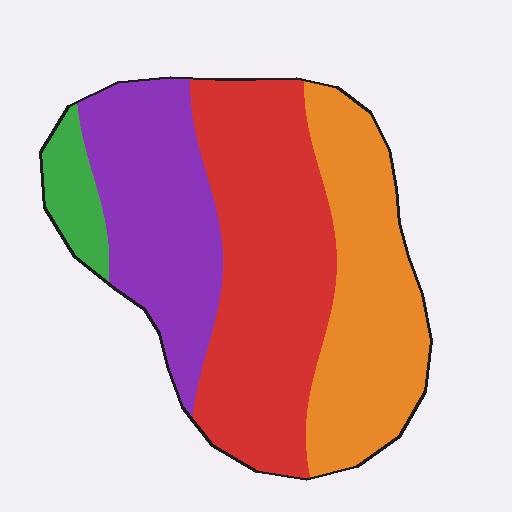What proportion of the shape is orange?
Orange covers around 30% of the shape.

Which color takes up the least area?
Green, at roughly 5%.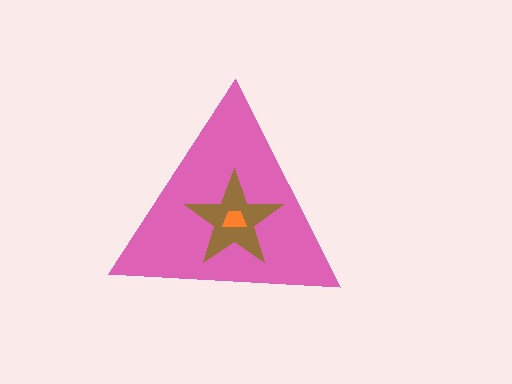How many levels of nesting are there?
3.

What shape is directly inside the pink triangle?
The brown star.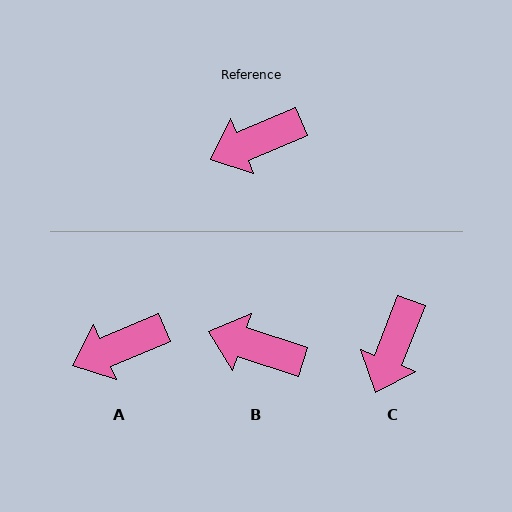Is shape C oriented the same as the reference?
No, it is off by about 46 degrees.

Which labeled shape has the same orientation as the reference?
A.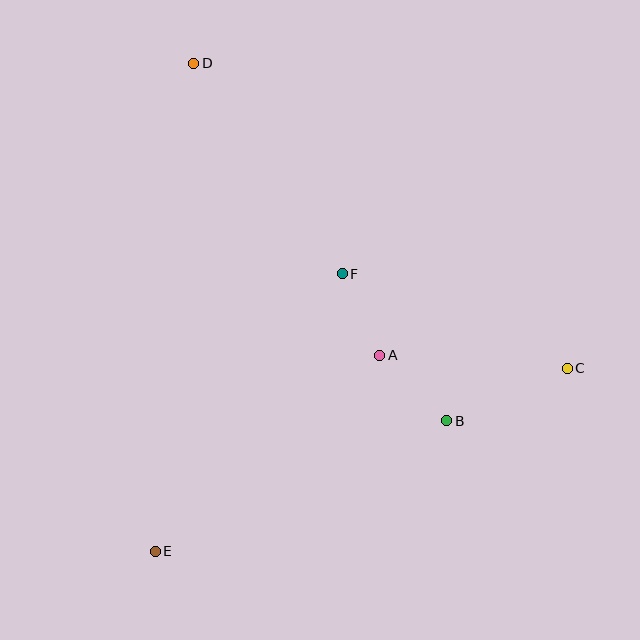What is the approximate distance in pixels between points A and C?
The distance between A and C is approximately 188 pixels.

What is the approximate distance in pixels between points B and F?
The distance between B and F is approximately 180 pixels.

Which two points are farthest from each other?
Points D and E are farthest from each other.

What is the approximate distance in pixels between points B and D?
The distance between B and D is approximately 438 pixels.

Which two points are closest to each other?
Points A and F are closest to each other.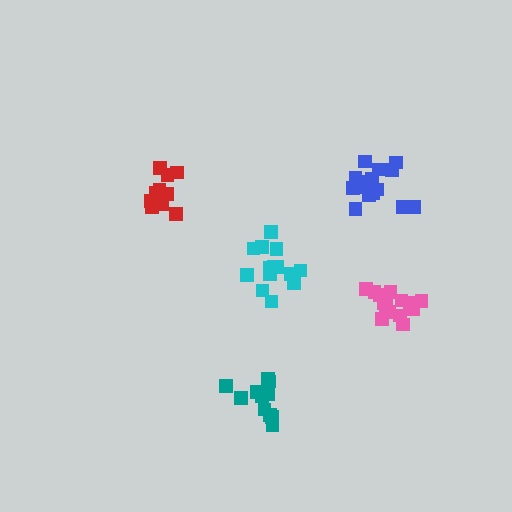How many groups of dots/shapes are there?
There are 5 groups.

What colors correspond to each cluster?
The clusters are colored: cyan, red, pink, teal, blue.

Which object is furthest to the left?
The red cluster is leftmost.